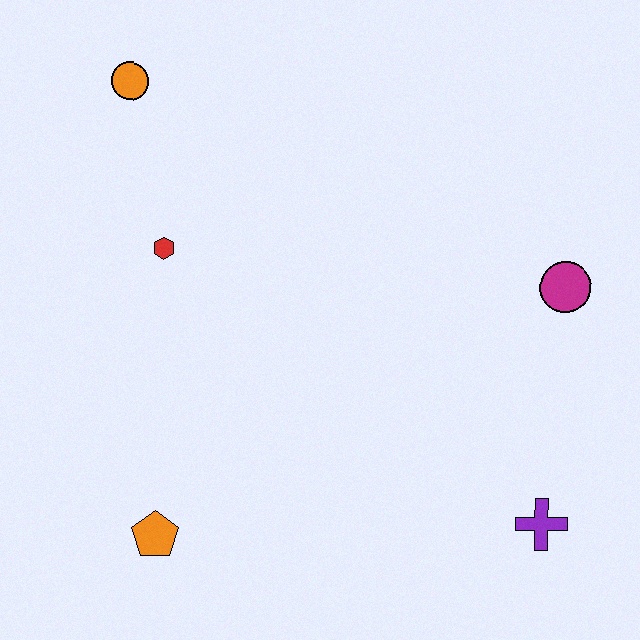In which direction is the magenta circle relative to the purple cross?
The magenta circle is above the purple cross.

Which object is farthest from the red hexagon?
The purple cross is farthest from the red hexagon.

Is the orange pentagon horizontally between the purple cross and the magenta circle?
No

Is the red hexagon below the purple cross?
No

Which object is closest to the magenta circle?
The purple cross is closest to the magenta circle.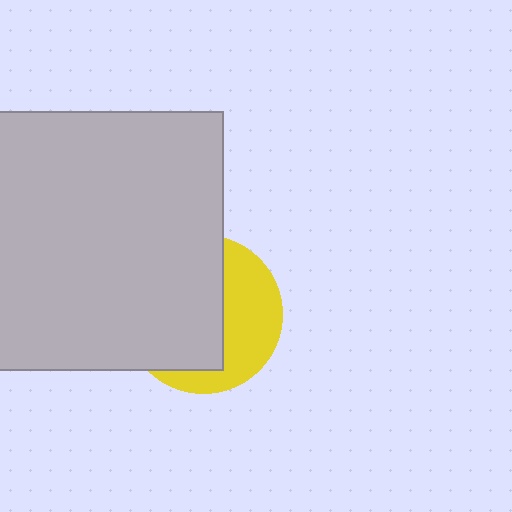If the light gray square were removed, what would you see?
You would see the complete yellow circle.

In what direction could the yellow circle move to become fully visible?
The yellow circle could move right. That would shift it out from behind the light gray square entirely.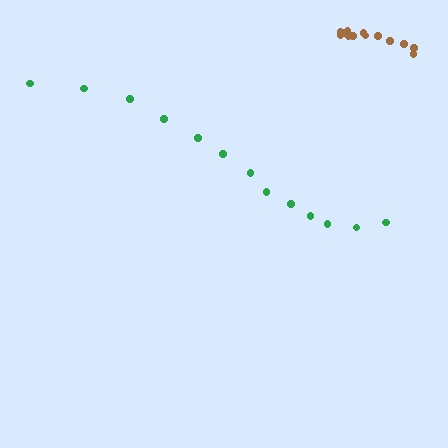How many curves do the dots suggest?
There are 2 distinct paths.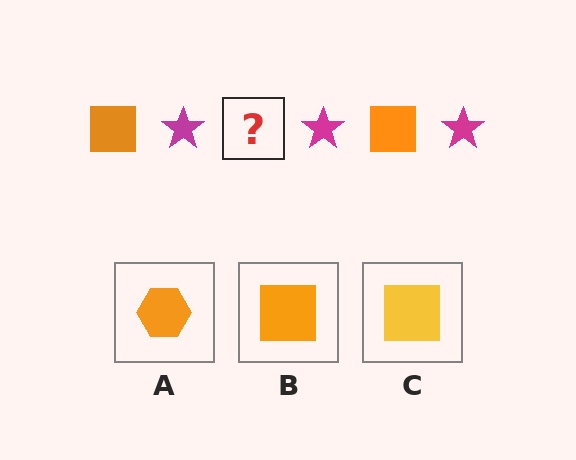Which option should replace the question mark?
Option B.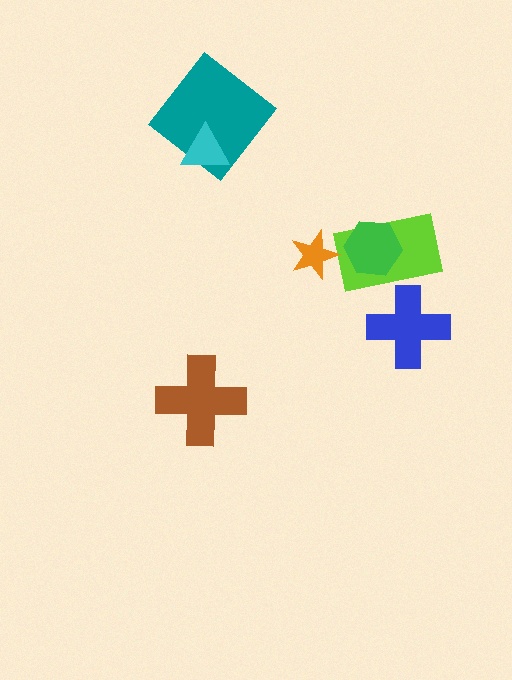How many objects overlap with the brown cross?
0 objects overlap with the brown cross.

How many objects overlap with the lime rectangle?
2 objects overlap with the lime rectangle.